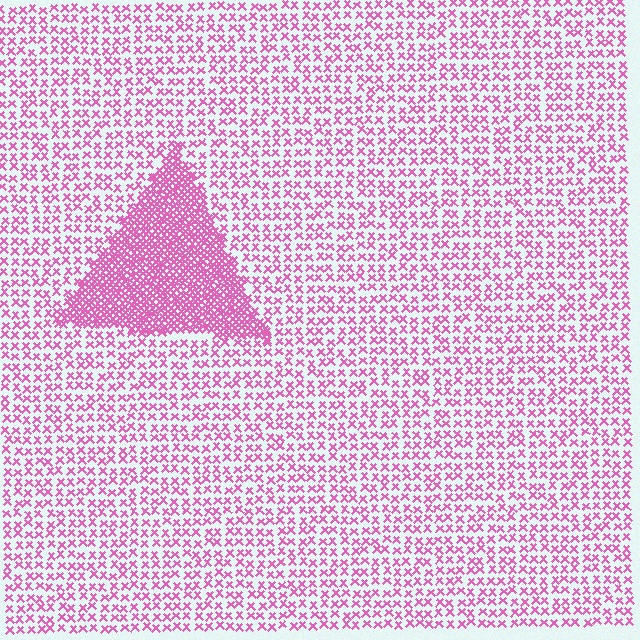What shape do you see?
I see a triangle.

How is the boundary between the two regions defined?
The boundary is defined by a change in element density (approximately 2.9x ratio). All elements are the same color, size, and shape.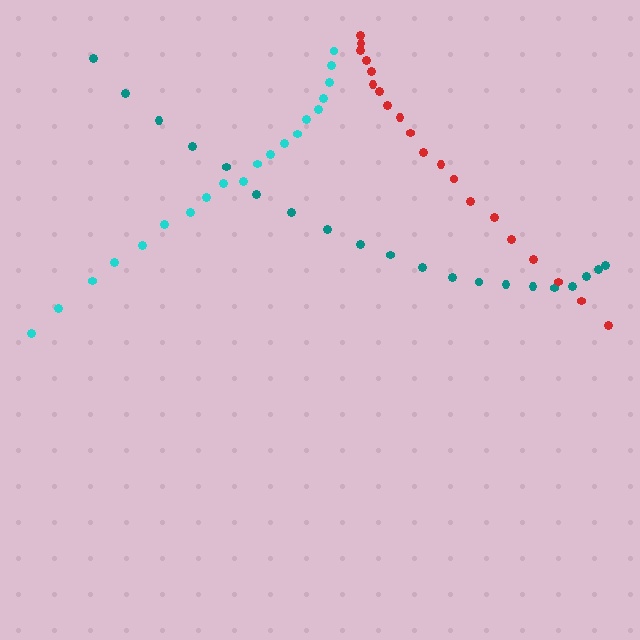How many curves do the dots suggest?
There are 3 distinct paths.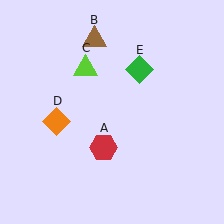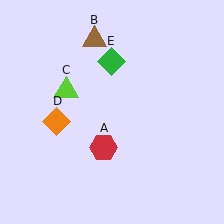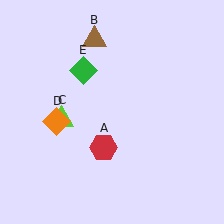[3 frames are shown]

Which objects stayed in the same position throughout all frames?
Red hexagon (object A) and brown triangle (object B) and orange diamond (object D) remained stationary.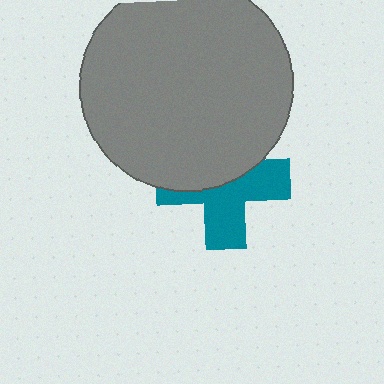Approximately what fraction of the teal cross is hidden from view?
Roughly 46% of the teal cross is hidden behind the gray circle.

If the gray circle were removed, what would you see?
You would see the complete teal cross.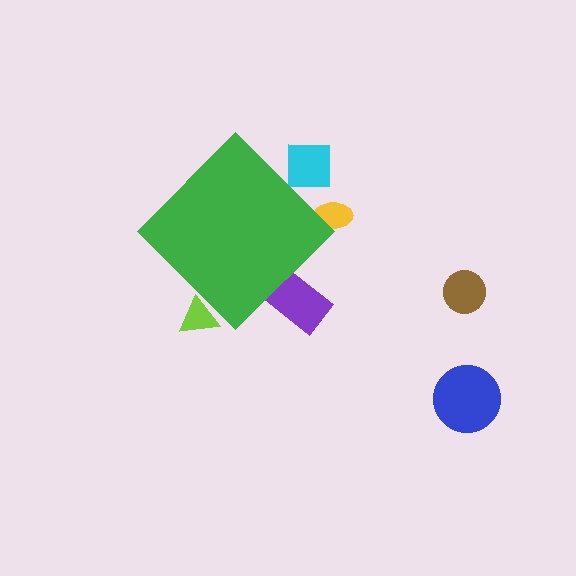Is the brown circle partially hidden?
No, the brown circle is fully visible.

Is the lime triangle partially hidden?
Yes, the lime triangle is partially hidden behind the green diamond.